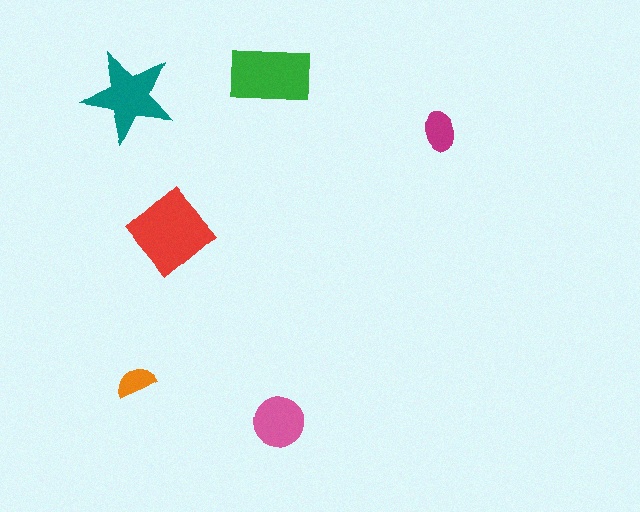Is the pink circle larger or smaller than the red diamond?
Smaller.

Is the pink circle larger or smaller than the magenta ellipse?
Larger.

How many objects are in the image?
There are 6 objects in the image.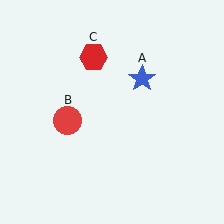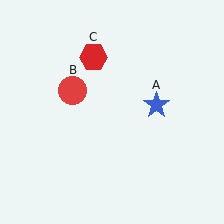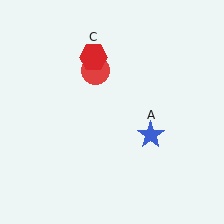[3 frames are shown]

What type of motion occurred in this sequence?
The blue star (object A), red circle (object B) rotated clockwise around the center of the scene.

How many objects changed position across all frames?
2 objects changed position: blue star (object A), red circle (object B).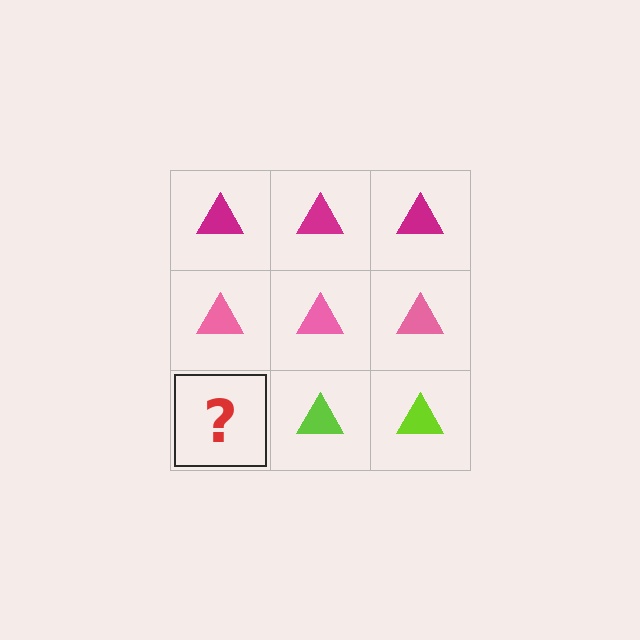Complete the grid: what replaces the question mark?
The question mark should be replaced with a lime triangle.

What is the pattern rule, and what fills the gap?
The rule is that each row has a consistent color. The gap should be filled with a lime triangle.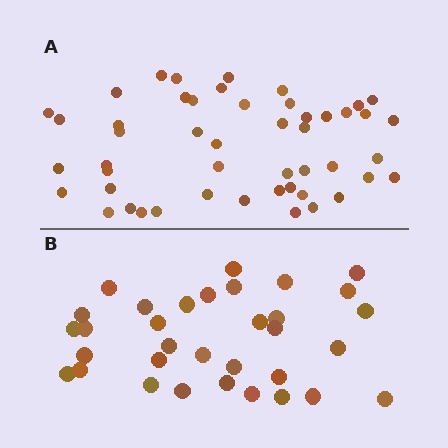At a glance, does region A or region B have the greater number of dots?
Region A (the top region) has more dots.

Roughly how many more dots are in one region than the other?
Region A has approximately 15 more dots than region B.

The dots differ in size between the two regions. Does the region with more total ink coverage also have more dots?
No. Region B has more total ink coverage because its dots are larger, but region A actually contains more individual dots. Total area can be misleading — the number of items is what matters here.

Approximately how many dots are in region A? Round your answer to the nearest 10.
About 50 dots. (The exact count is 49, which rounds to 50.)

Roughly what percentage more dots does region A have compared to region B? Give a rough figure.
About 50% more.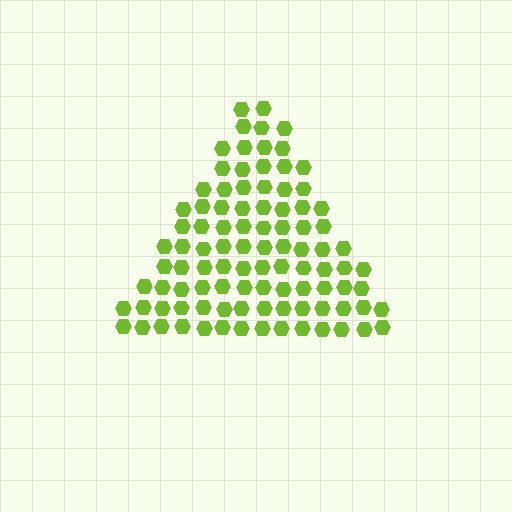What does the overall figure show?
The overall figure shows a triangle.